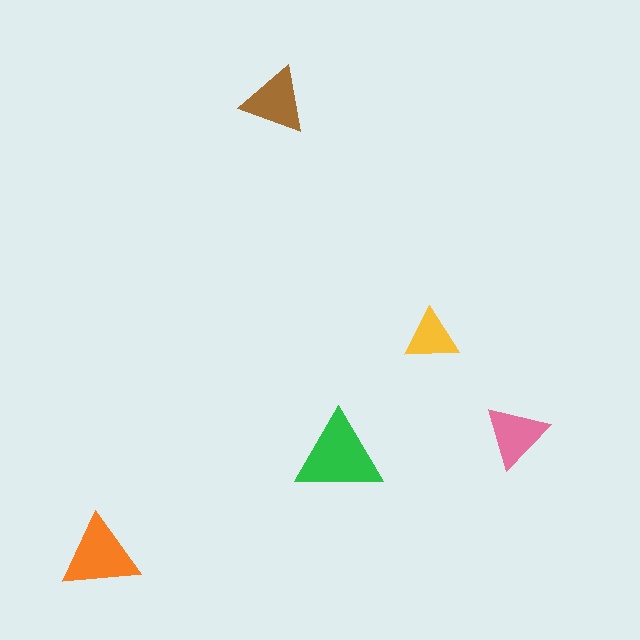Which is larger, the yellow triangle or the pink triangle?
The pink one.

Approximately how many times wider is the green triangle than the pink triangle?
About 1.5 times wider.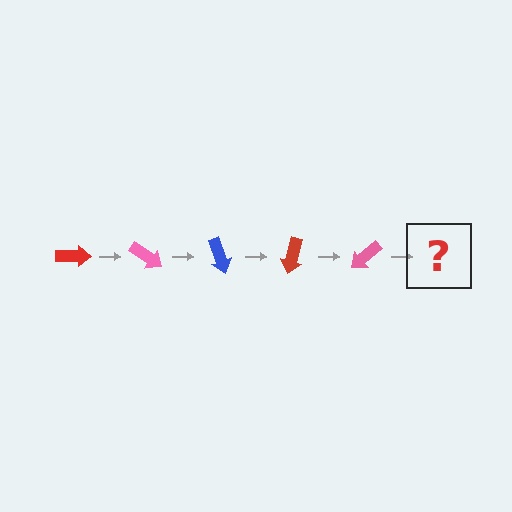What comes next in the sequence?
The next element should be a blue arrow, rotated 175 degrees from the start.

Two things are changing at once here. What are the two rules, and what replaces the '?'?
The two rules are that it rotates 35 degrees each step and the color cycles through red, pink, and blue. The '?' should be a blue arrow, rotated 175 degrees from the start.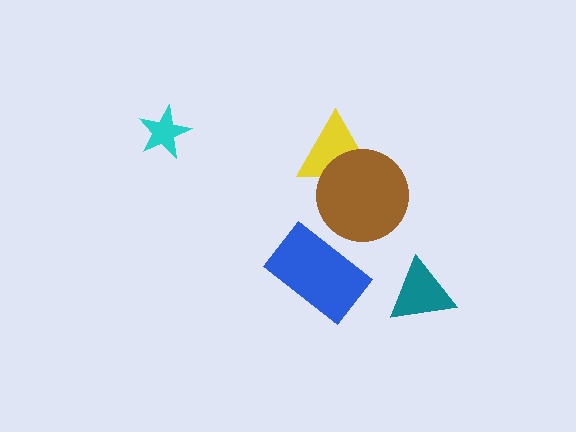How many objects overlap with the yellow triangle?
1 object overlaps with the yellow triangle.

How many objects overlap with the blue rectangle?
0 objects overlap with the blue rectangle.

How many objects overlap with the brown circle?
1 object overlaps with the brown circle.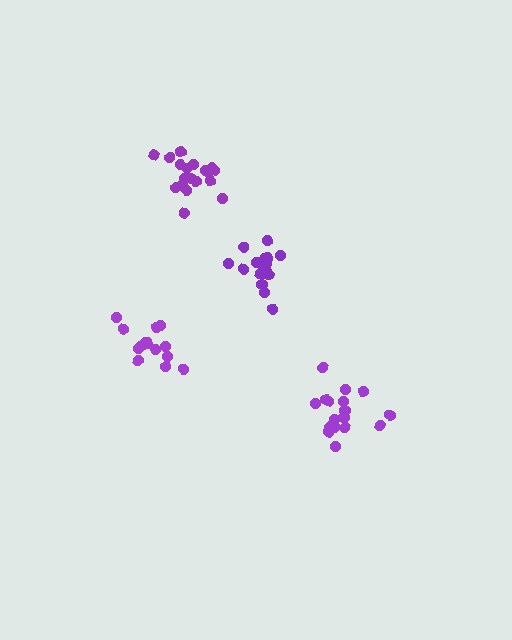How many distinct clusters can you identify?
There are 4 distinct clusters.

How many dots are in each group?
Group 1: 14 dots, Group 2: 19 dots, Group 3: 18 dots, Group 4: 19 dots (70 total).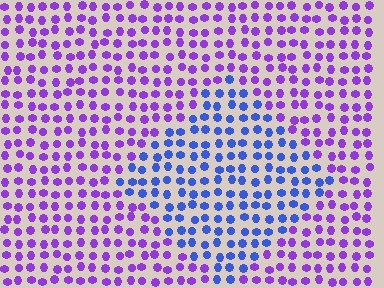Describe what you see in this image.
The image is filled with small purple elements in a uniform arrangement. A diamond-shaped region is visible where the elements are tinted to a slightly different hue, forming a subtle color boundary.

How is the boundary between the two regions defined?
The boundary is defined purely by a slight shift in hue (about 46 degrees). Spacing, size, and orientation are identical on both sides.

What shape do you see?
I see a diamond.